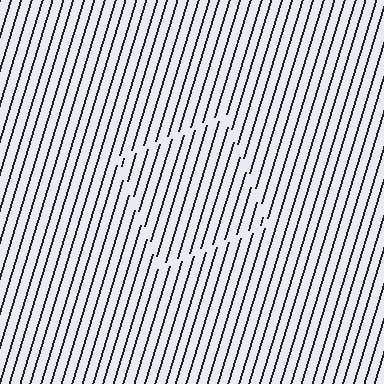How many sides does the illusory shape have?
4 sides — the line-ends trace a square.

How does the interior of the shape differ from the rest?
The interior of the shape contains the same grating, shifted by half a period — the contour is defined by the phase discontinuity where line-ends from the inner and outer gratings abut.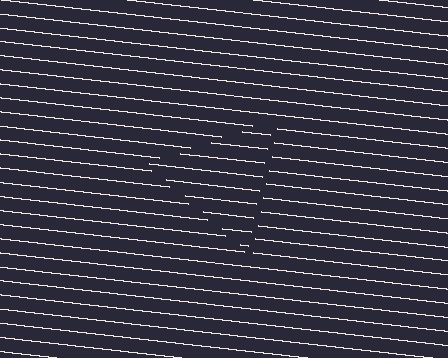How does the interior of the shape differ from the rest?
The interior of the shape contains the same grating, shifted by half a period — the contour is defined by the phase discontinuity where line-ends from the inner and outer gratings abut.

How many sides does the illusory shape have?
3 sides — the line-ends trace a triangle.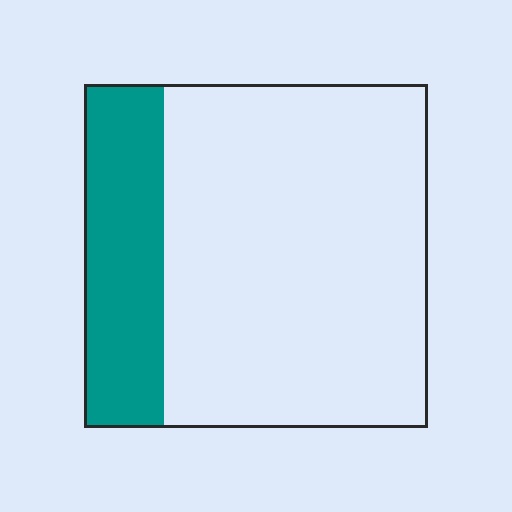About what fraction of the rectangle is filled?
About one quarter (1/4).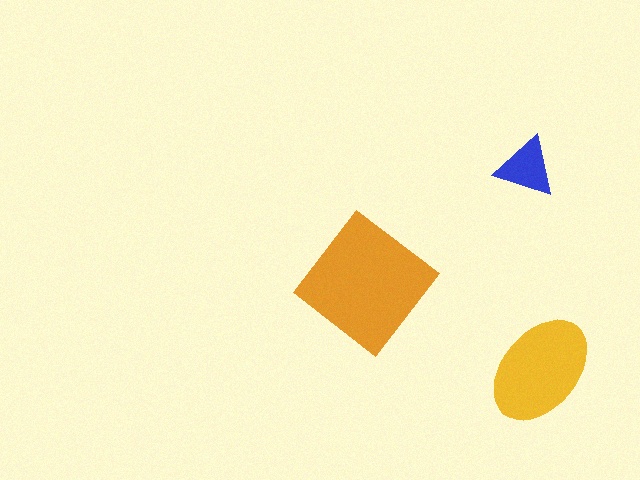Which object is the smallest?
The blue triangle.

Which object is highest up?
The blue triangle is topmost.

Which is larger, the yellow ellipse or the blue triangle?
The yellow ellipse.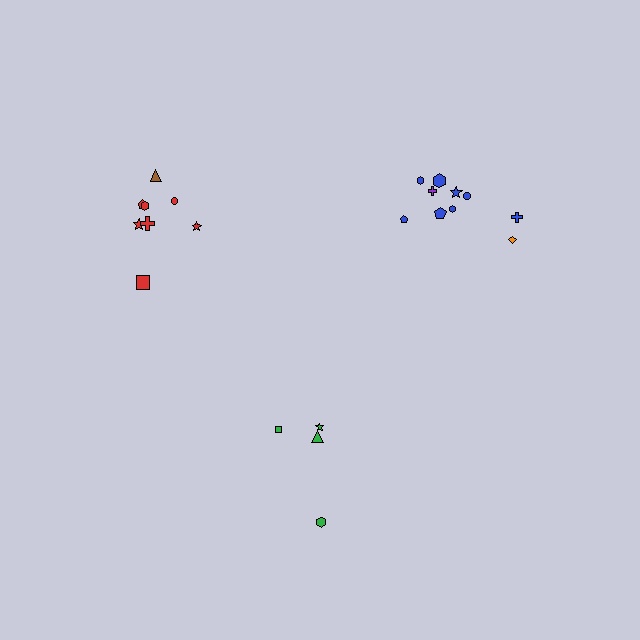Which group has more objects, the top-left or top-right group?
The top-right group.